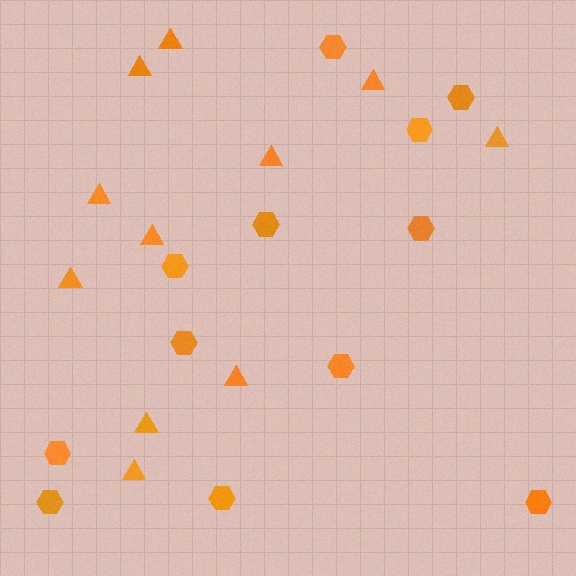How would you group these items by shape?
There are 2 groups: one group of hexagons (12) and one group of triangles (11).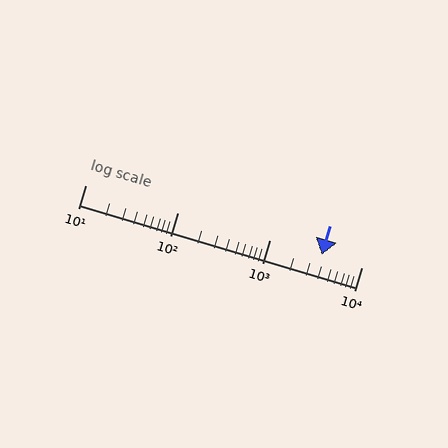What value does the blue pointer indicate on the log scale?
The pointer indicates approximately 3700.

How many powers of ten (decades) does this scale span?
The scale spans 3 decades, from 10 to 10000.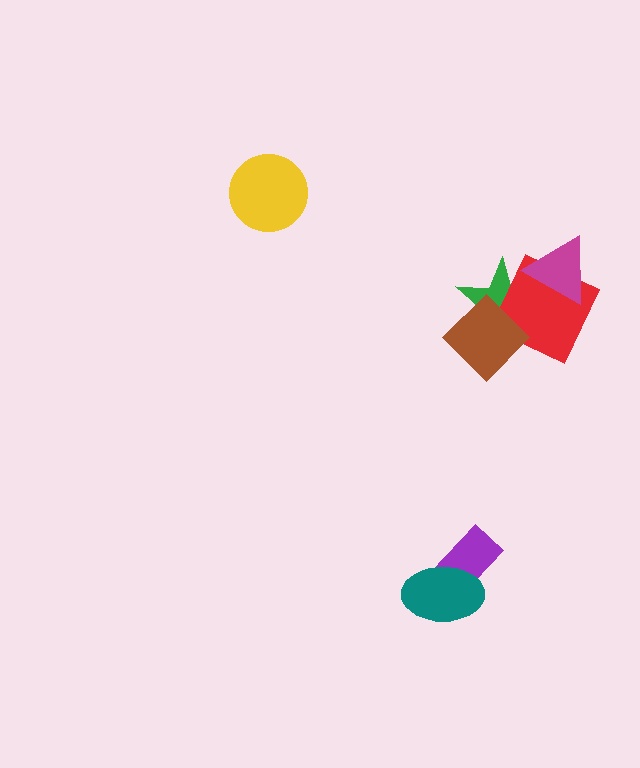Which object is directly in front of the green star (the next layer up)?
The red square is directly in front of the green star.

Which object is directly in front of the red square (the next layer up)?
The brown diamond is directly in front of the red square.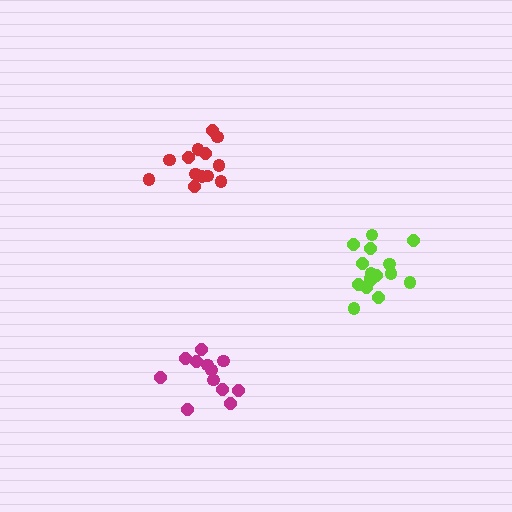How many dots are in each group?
Group 1: 16 dots, Group 2: 13 dots, Group 3: 12 dots (41 total).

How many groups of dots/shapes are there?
There are 3 groups.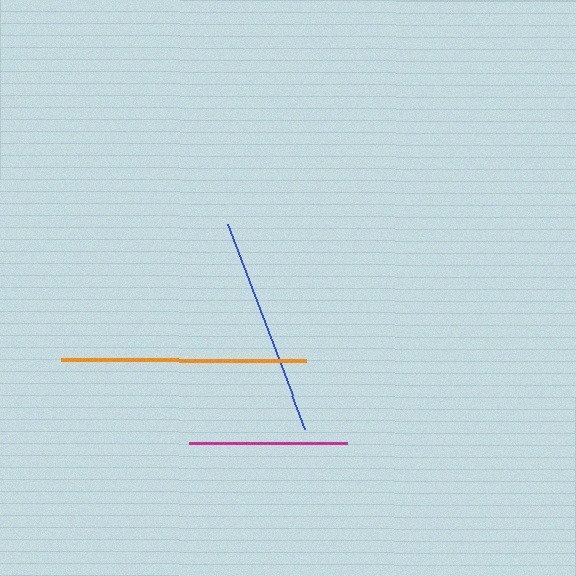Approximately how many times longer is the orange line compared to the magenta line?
The orange line is approximately 1.6 times the length of the magenta line.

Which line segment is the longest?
The orange line is the longest at approximately 246 pixels.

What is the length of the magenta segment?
The magenta segment is approximately 158 pixels long.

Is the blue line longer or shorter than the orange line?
The orange line is longer than the blue line.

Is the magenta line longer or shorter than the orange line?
The orange line is longer than the magenta line.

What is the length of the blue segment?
The blue segment is approximately 220 pixels long.